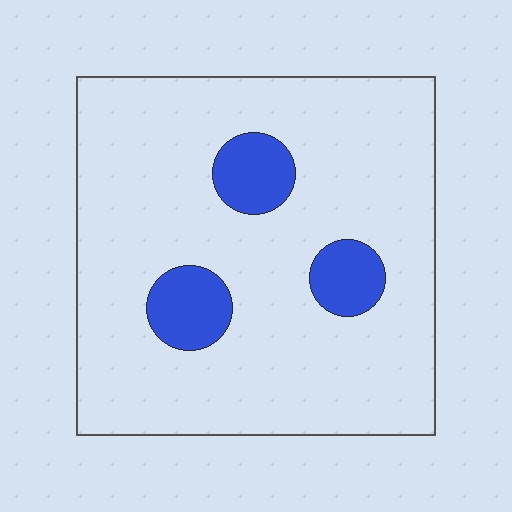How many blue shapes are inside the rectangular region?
3.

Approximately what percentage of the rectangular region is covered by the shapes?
Approximately 10%.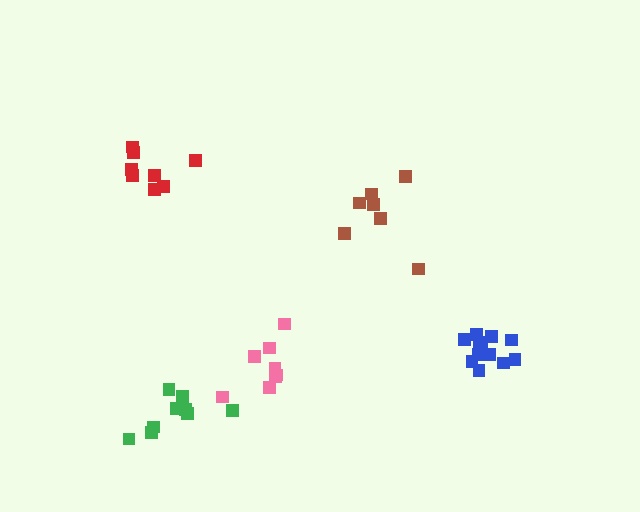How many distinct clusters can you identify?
There are 5 distinct clusters.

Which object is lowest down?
The green cluster is bottommost.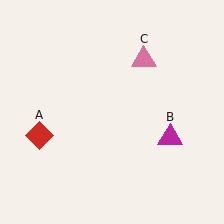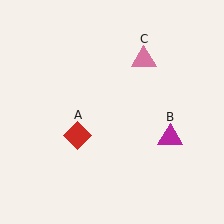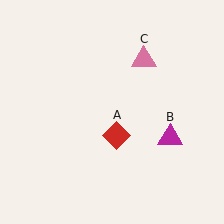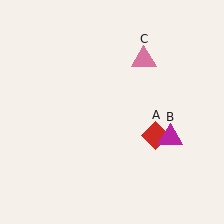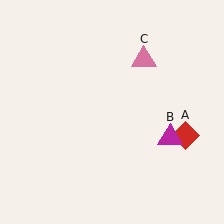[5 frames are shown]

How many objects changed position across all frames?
1 object changed position: red diamond (object A).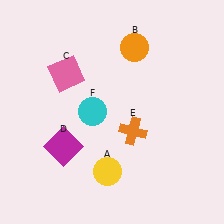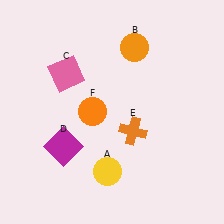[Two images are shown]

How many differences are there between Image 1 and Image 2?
There is 1 difference between the two images.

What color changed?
The circle (F) changed from cyan in Image 1 to orange in Image 2.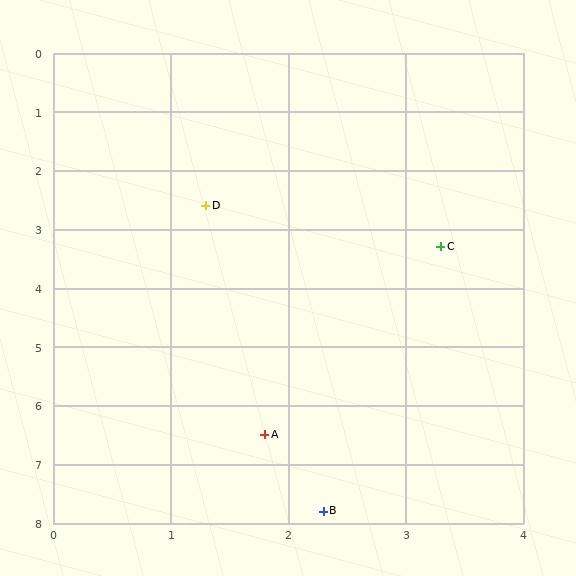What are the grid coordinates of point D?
Point D is at approximately (1.3, 2.6).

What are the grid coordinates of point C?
Point C is at approximately (3.3, 3.3).